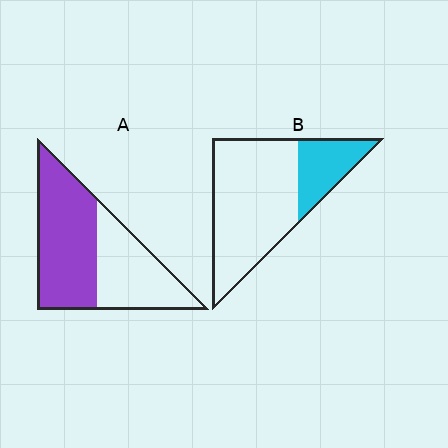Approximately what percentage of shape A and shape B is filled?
A is approximately 55% and B is approximately 25%.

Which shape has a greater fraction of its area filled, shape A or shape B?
Shape A.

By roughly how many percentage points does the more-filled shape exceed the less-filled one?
By roughly 30 percentage points (A over B).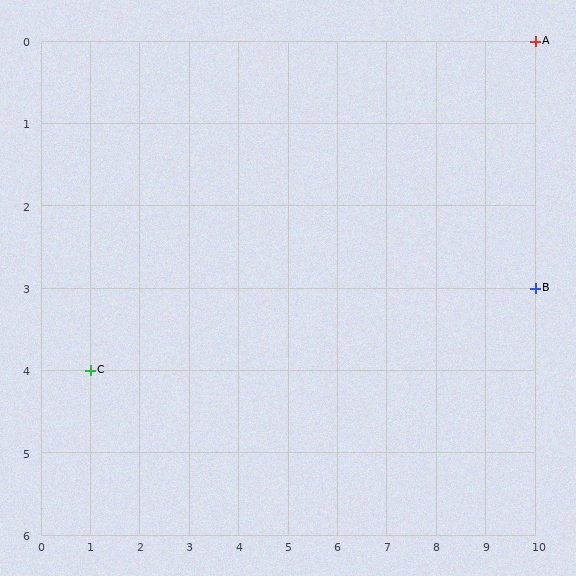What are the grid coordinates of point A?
Point A is at grid coordinates (10, 0).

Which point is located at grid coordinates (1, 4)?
Point C is at (1, 4).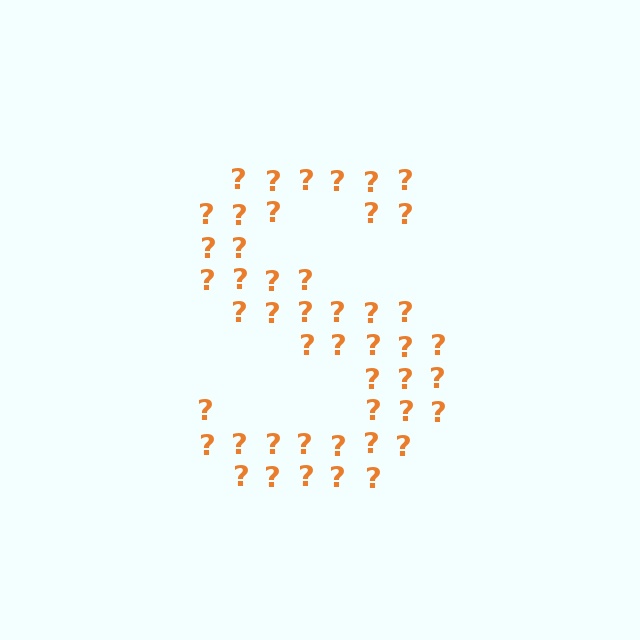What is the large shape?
The large shape is the letter S.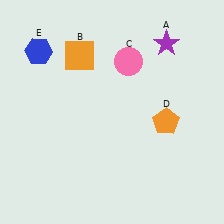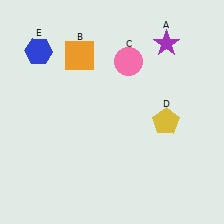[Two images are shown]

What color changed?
The pentagon (D) changed from orange in Image 1 to yellow in Image 2.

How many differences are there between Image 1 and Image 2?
There is 1 difference between the two images.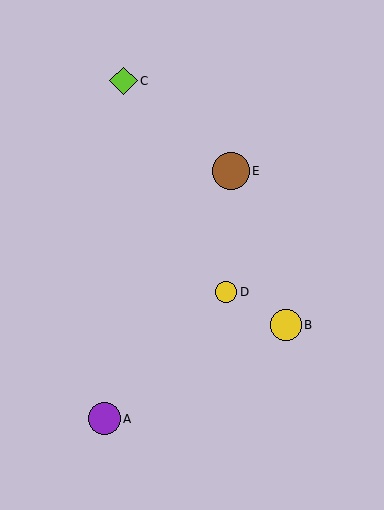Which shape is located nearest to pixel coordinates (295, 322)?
The yellow circle (labeled B) at (286, 325) is nearest to that location.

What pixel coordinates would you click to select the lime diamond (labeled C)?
Click at (124, 81) to select the lime diamond C.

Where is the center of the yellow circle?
The center of the yellow circle is at (226, 292).